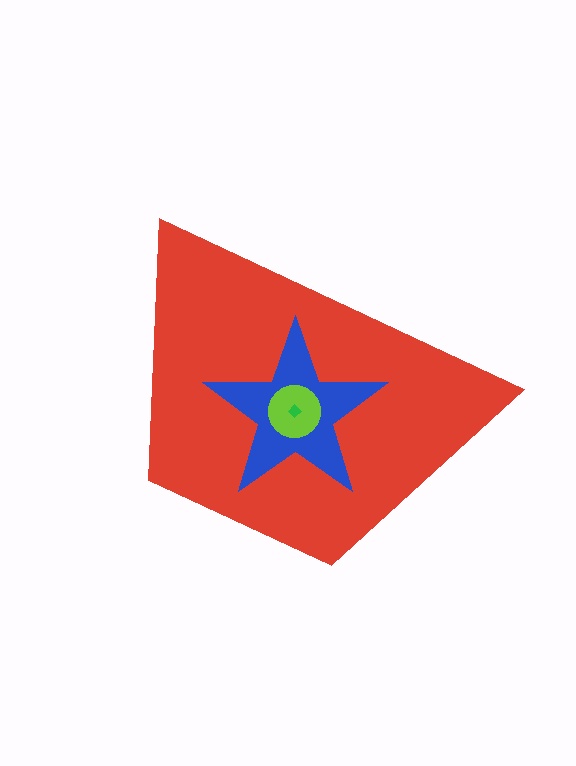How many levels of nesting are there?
4.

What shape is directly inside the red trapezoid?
The blue star.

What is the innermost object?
The green diamond.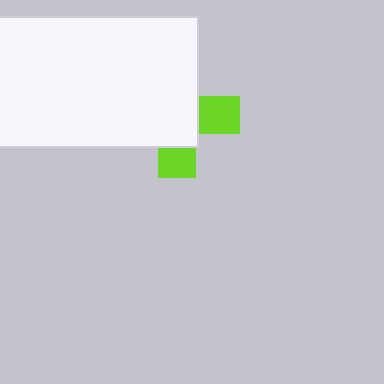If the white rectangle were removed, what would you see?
You would see the complete lime cross.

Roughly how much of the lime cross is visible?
A small part of it is visible (roughly 33%).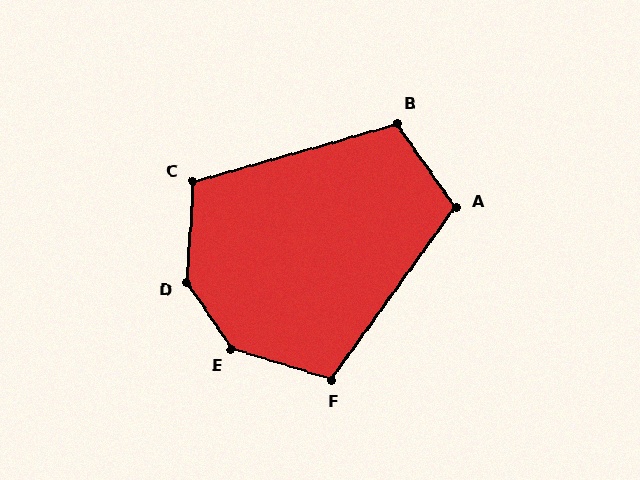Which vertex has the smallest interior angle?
F, at approximately 109 degrees.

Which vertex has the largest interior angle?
D, at approximately 142 degrees.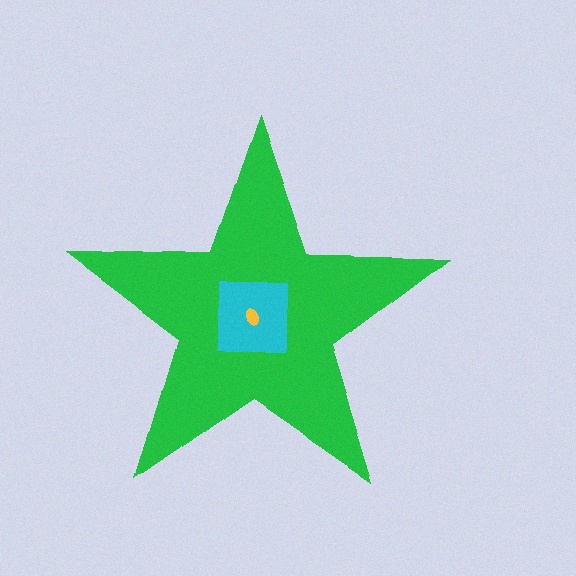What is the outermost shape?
The green star.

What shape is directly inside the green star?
The cyan square.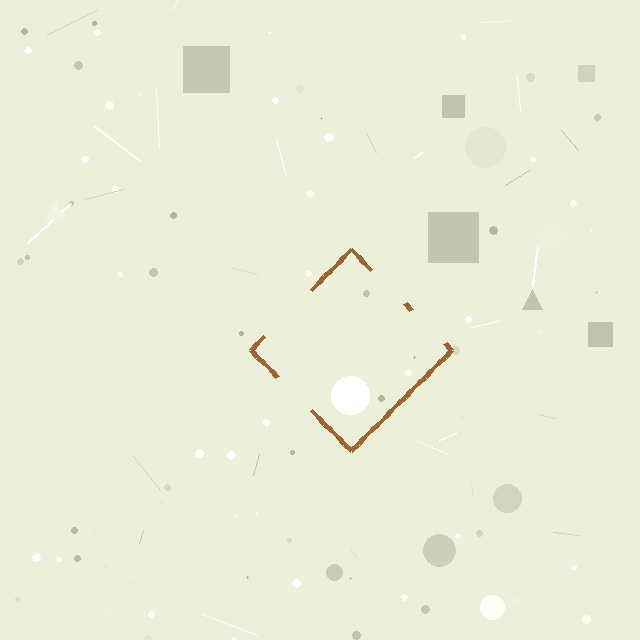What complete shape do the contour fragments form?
The contour fragments form a diamond.